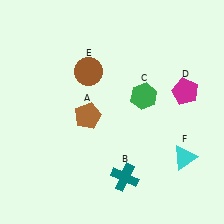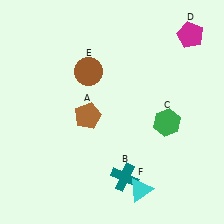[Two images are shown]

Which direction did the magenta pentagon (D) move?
The magenta pentagon (D) moved up.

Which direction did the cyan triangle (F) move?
The cyan triangle (F) moved left.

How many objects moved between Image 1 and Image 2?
3 objects moved between the two images.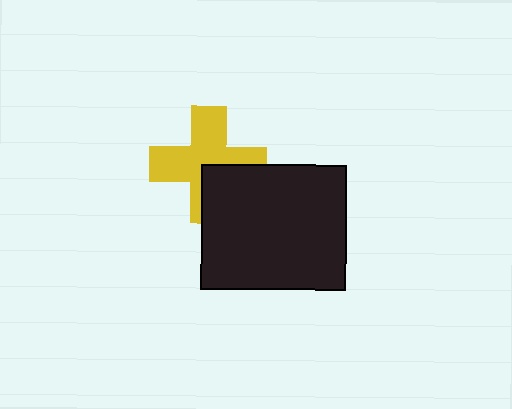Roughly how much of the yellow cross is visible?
Most of it is visible (roughly 68%).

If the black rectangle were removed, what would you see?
You would see the complete yellow cross.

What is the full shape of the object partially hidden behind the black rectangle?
The partially hidden object is a yellow cross.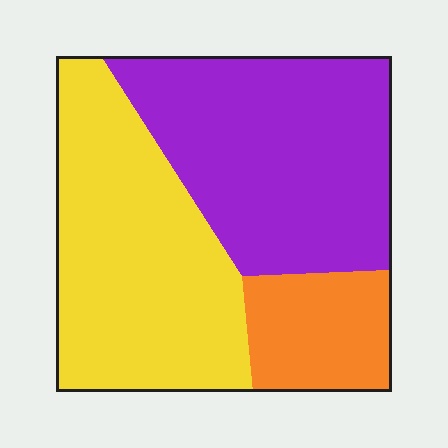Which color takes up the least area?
Orange, at roughly 15%.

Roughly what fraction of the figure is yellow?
Yellow takes up between a third and a half of the figure.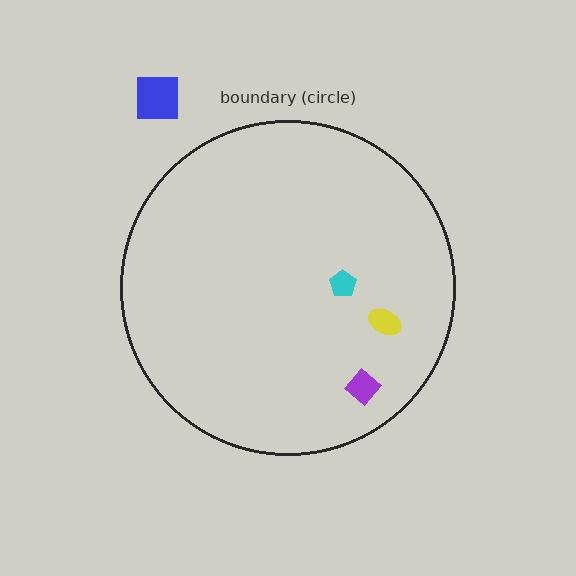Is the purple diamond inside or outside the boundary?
Inside.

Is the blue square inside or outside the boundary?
Outside.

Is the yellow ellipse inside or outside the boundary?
Inside.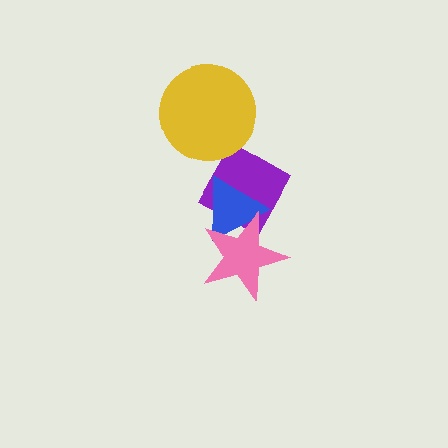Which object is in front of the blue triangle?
The pink star is in front of the blue triangle.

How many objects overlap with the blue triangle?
2 objects overlap with the blue triangle.